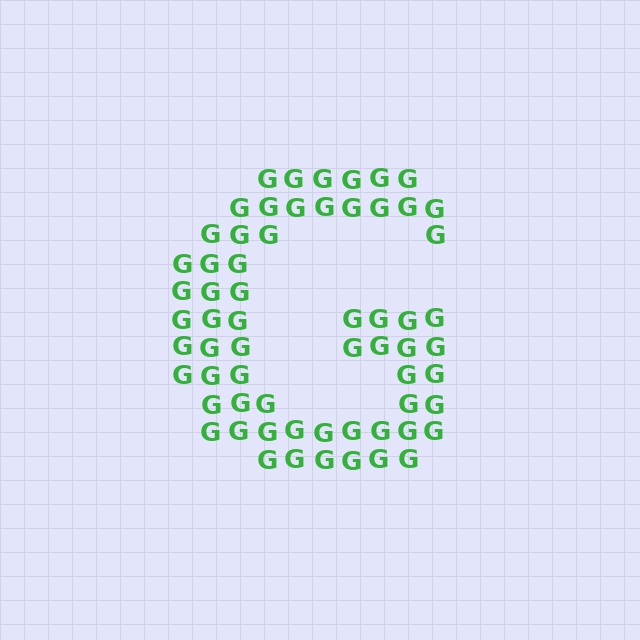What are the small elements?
The small elements are letter G's.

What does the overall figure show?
The overall figure shows the letter G.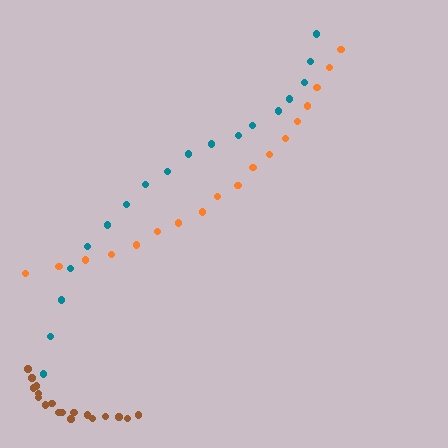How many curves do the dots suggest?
There are 3 distinct paths.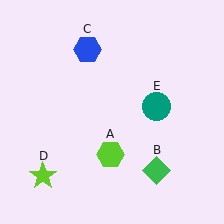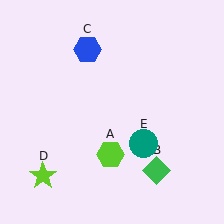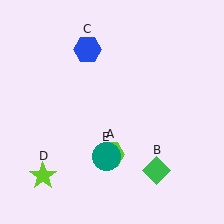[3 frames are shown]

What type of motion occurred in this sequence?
The teal circle (object E) rotated clockwise around the center of the scene.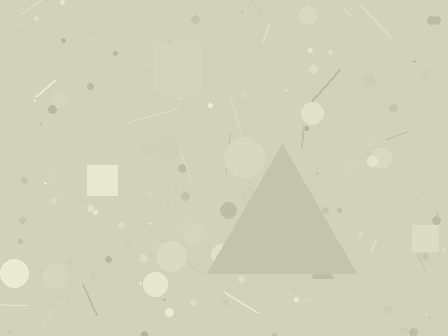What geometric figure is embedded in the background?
A triangle is embedded in the background.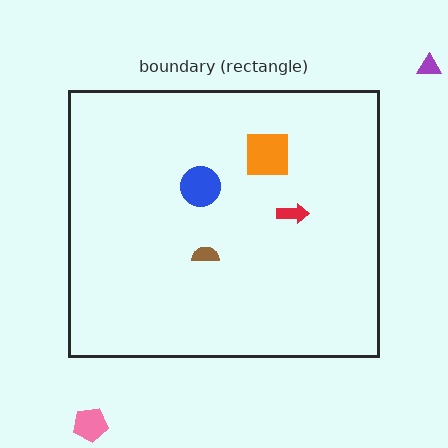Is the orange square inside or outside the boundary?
Inside.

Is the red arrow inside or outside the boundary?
Inside.